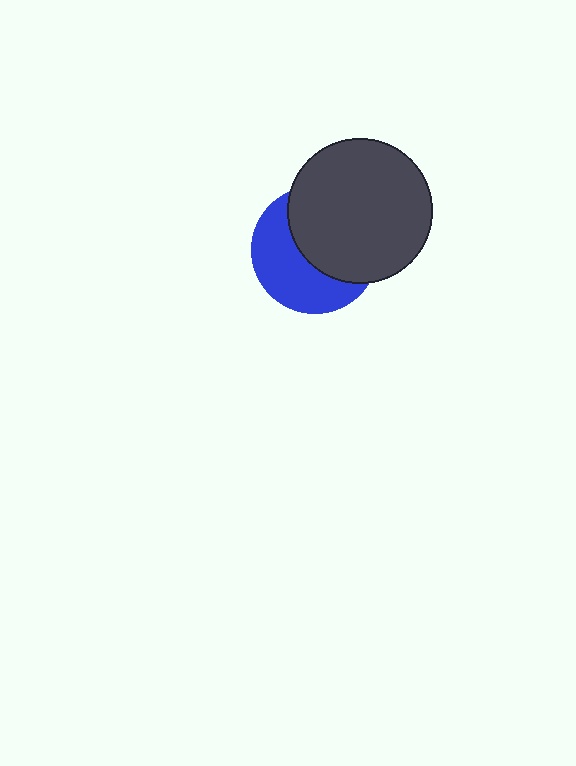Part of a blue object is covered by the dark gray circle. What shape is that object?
It is a circle.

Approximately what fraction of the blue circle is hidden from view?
Roughly 53% of the blue circle is hidden behind the dark gray circle.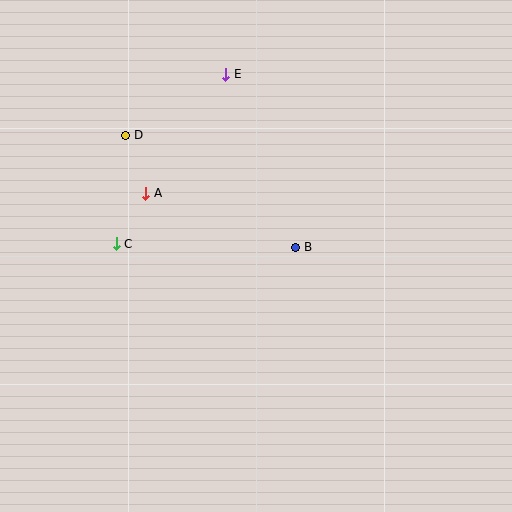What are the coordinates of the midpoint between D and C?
The midpoint between D and C is at (121, 189).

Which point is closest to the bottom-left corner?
Point C is closest to the bottom-left corner.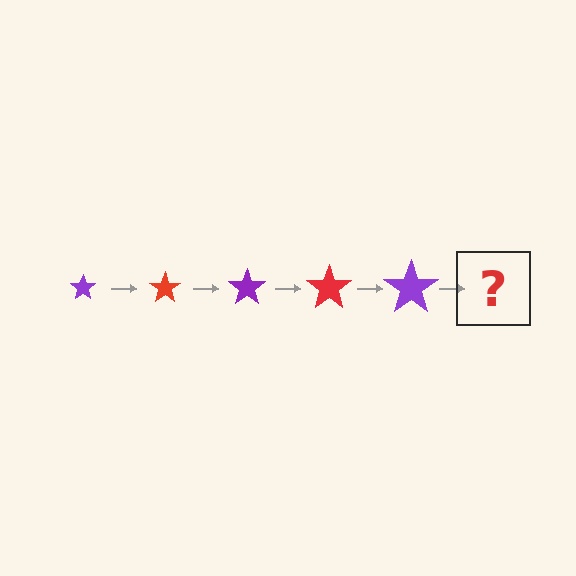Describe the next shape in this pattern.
It should be a red star, larger than the previous one.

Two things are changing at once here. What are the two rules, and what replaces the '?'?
The two rules are that the star grows larger each step and the color cycles through purple and red. The '?' should be a red star, larger than the previous one.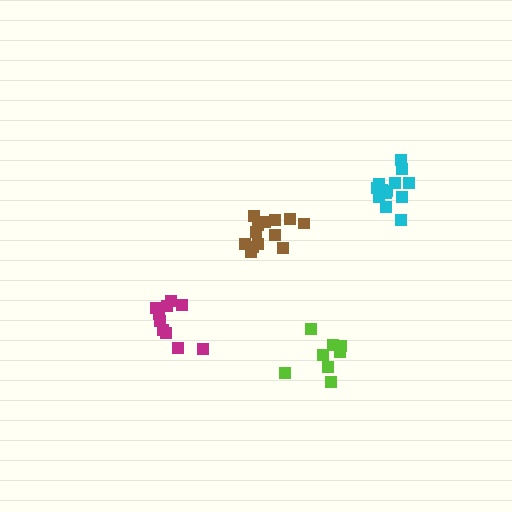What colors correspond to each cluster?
The clusters are colored: lime, magenta, cyan, brown.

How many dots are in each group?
Group 1: 8 dots, Group 2: 10 dots, Group 3: 13 dots, Group 4: 13 dots (44 total).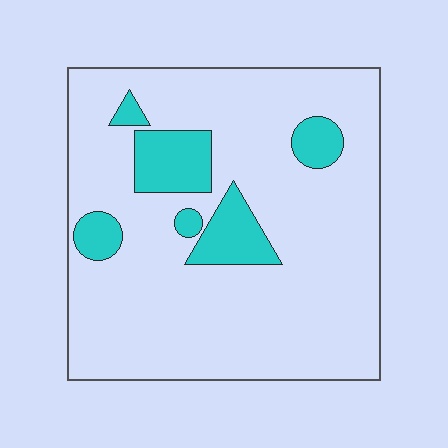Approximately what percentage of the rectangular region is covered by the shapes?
Approximately 15%.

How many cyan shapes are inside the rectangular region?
6.